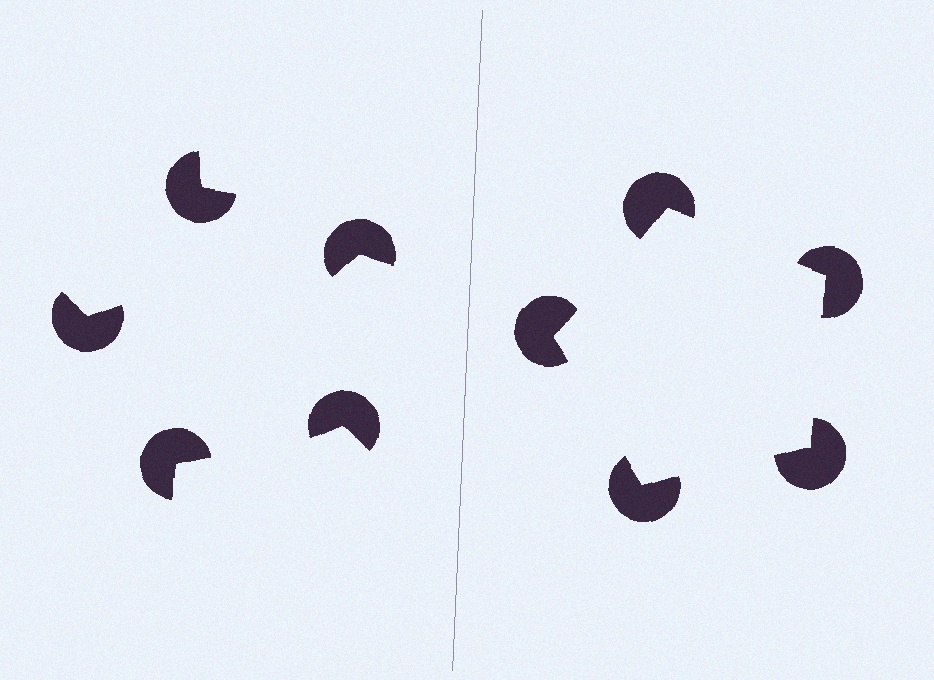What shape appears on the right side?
An illusory pentagon.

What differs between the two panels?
The pac-man discs are positioned identically on both sides; only the wedge orientations differ. On the right they align to a pentagon; on the left they are misaligned.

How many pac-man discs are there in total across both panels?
10 — 5 on each side.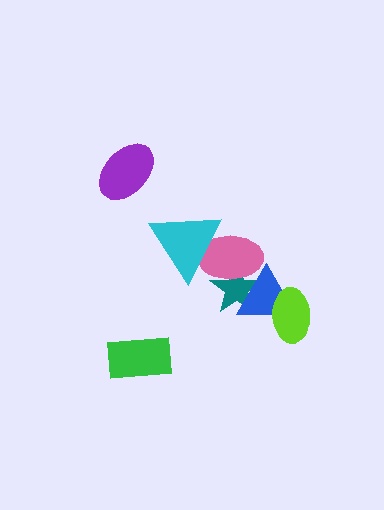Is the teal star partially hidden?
Yes, it is partially covered by another shape.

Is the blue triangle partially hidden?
Yes, it is partially covered by another shape.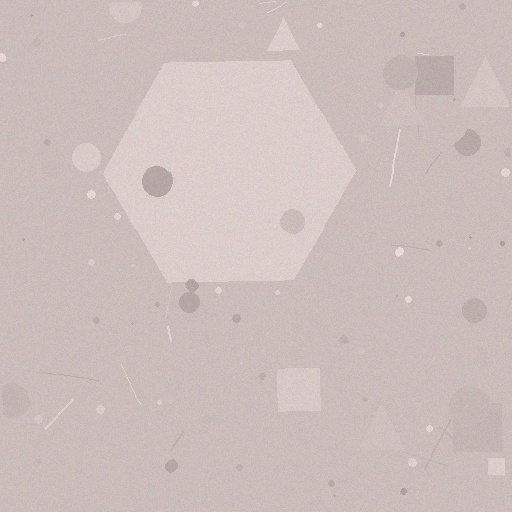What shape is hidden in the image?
A hexagon is hidden in the image.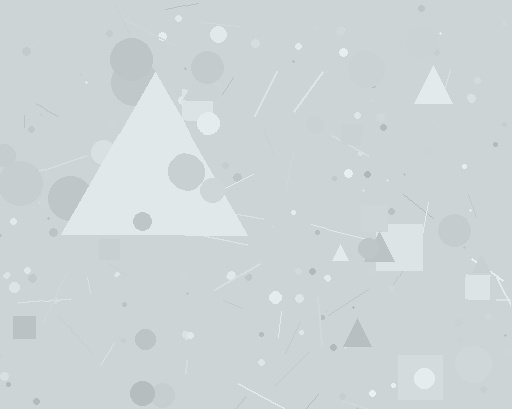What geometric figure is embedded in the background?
A triangle is embedded in the background.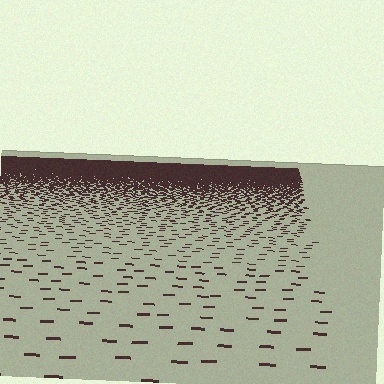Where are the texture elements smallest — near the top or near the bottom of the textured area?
Near the top.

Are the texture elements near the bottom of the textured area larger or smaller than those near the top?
Larger. Near the bottom, elements are closer to the viewer and appear at a bigger on-screen size.